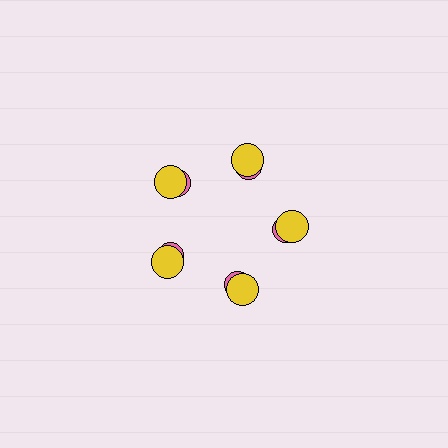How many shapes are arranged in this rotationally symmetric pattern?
There are 10 shapes, arranged in 5 groups of 2.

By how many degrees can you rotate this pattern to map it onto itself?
The pattern maps onto itself every 72 degrees of rotation.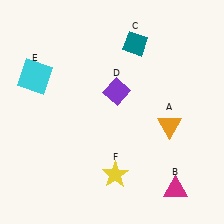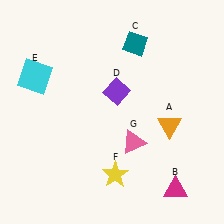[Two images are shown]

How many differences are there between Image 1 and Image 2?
There is 1 difference between the two images.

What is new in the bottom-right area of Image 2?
A pink triangle (G) was added in the bottom-right area of Image 2.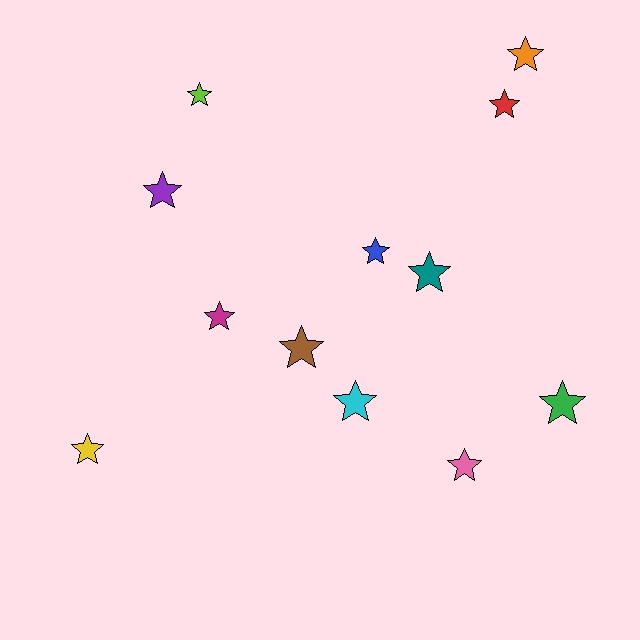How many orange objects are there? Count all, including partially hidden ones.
There is 1 orange object.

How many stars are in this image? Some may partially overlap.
There are 12 stars.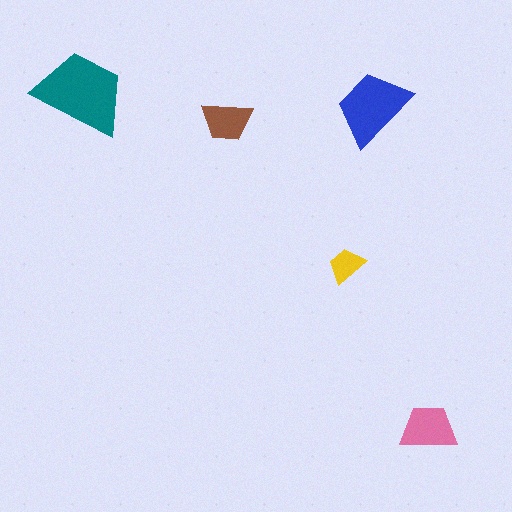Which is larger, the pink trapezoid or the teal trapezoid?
The teal one.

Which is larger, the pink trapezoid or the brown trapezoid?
The pink one.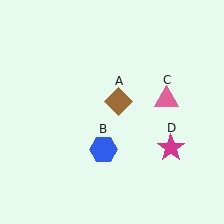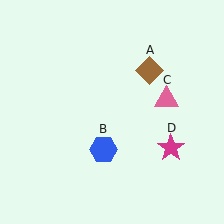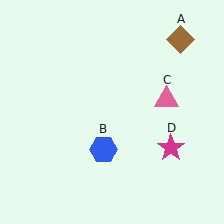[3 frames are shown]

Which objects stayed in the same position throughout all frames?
Blue hexagon (object B) and pink triangle (object C) and magenta star (object D) remained stationary.